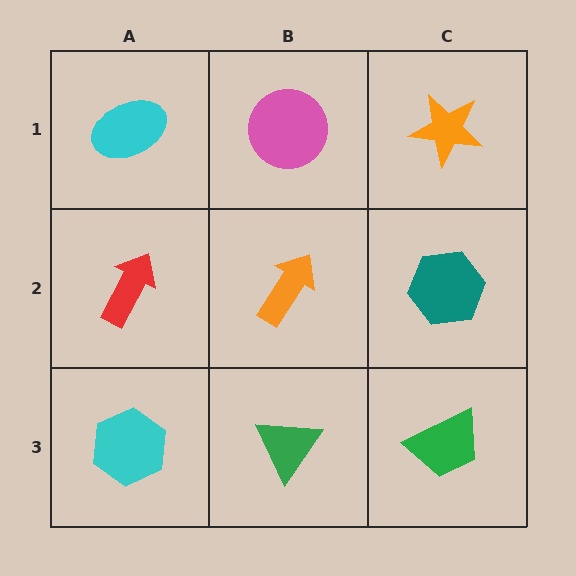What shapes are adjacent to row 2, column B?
A pink circle (row 1, column B), a green triangle (row 3, column B), a red arrow (row 2, column A), a teal hexagon (row 2, column C).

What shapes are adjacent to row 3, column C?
A teal hexagon (row 2, column C), a green triangle (row 3, column B).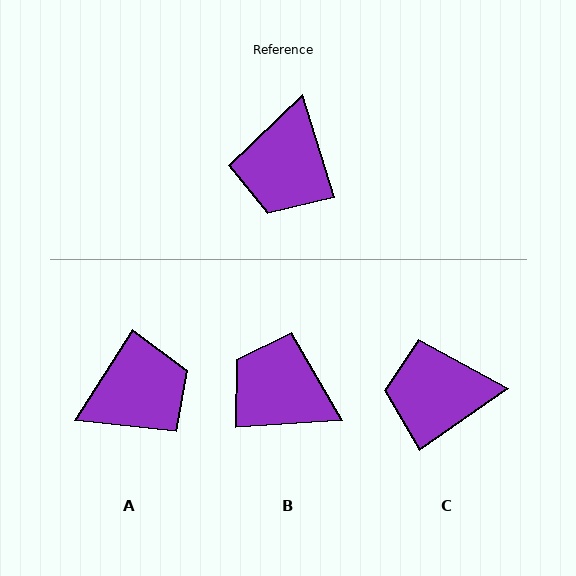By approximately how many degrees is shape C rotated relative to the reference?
Approximately 73 degrees clockwise.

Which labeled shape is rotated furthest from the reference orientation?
A, about 130 degrees away.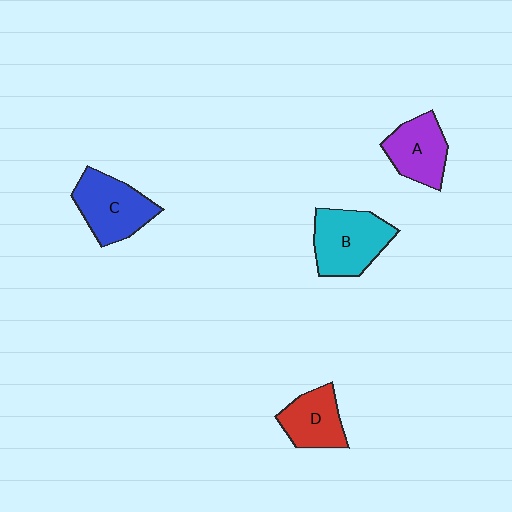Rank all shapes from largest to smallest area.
From largest to smallest: B (cyan), C (blue), A (purple), D (red).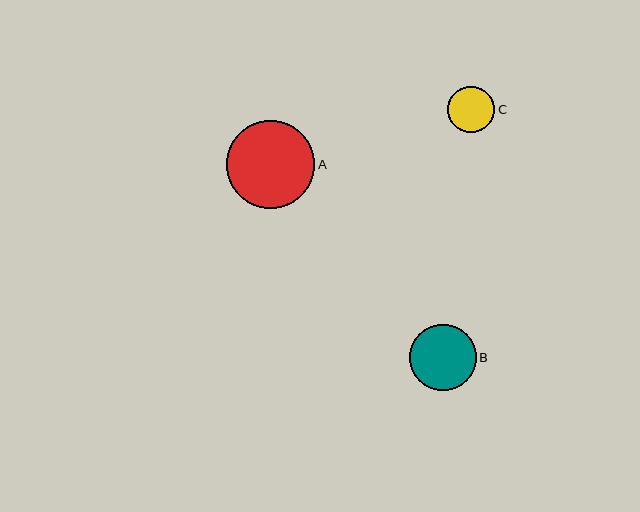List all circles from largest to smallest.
From largest to smallest: A, B, C.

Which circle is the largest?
Circle A is the largest with a size of approximately 88 pixels.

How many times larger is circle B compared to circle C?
Circle B is approximately 1.4 times the size of circle C.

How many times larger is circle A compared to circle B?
Circle A is approximately 1.3 times the size of circle B.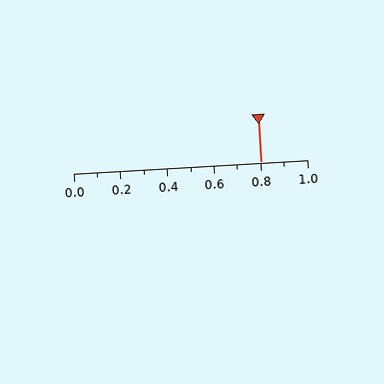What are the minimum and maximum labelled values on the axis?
The axis runs from 0.0 to 1.0.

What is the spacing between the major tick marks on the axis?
The major ticks are spaced 0.2 apart.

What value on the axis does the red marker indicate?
The marker indicates approximately 0.8.